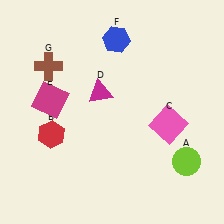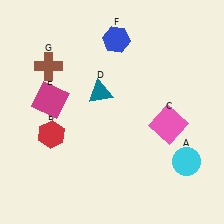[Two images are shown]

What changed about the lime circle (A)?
In Image 1, A is lime. In Image 2, it changed to cyan.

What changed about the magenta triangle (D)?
In Image 1, D is magenta. In Image 2, it changed to teal.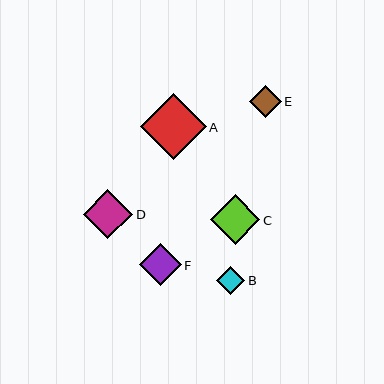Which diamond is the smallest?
Diamond B is the smallest with a size of approximately 28 pixels.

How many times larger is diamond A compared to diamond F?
Diamond A is approximately 1.6 times the size of diamond F.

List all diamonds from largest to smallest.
From largest to smallest: A, C, D, F, E, B.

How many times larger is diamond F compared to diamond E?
Diamond F is approximately 1.3 times the size of diamond E.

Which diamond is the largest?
Diamond A is the largest with a size of approximately 65 pixels.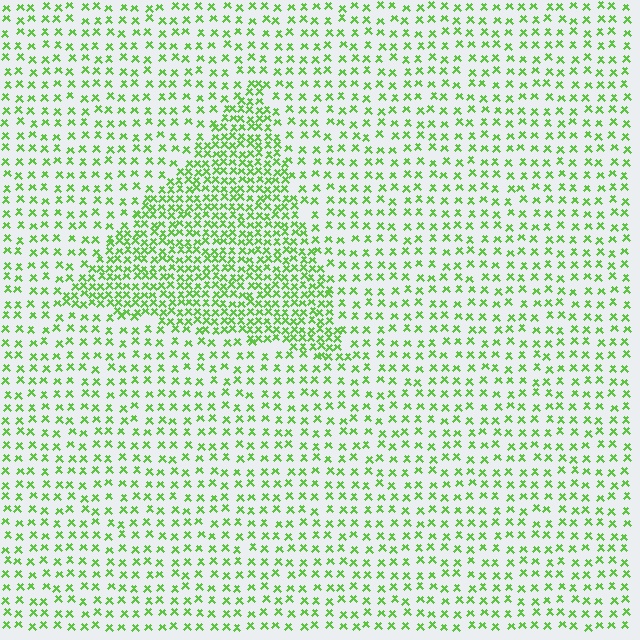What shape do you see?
I see a triangle.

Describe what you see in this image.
The image contains small lime elements arranged at two different densities. A triangle-shaped region is visible where the elements are more densely packed than the surrounding area.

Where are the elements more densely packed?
The elements are more densely packed inside the triangle boundary.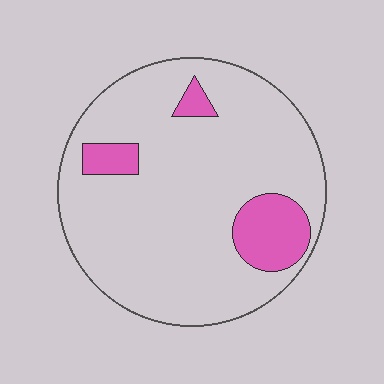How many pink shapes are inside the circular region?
3.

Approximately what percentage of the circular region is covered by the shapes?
Approximately 15%.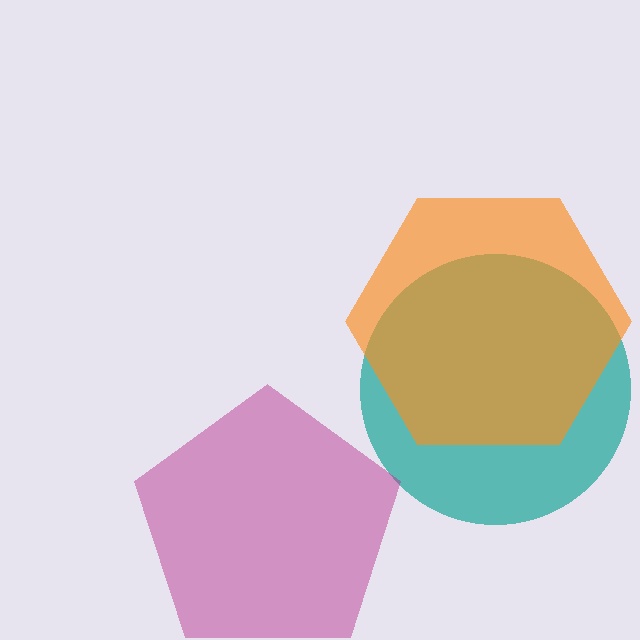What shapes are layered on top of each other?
The layered shapes are: a teal circle, an orange hexagon, a magenta pentagon.